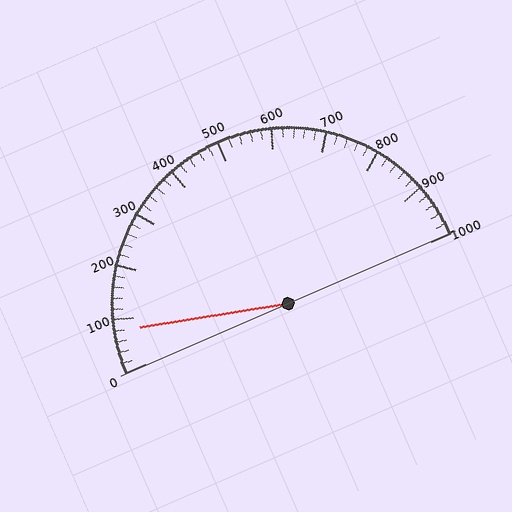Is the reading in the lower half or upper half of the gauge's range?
The reading is in the lower half of the range (0 to 1000).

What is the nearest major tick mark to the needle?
The nearest major tick mark is 100.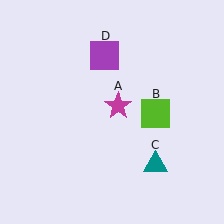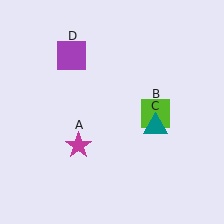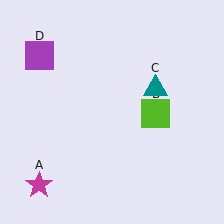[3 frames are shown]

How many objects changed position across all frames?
3 objects changed position: magenta star (object A), teal triangle (object C), purple square (object D).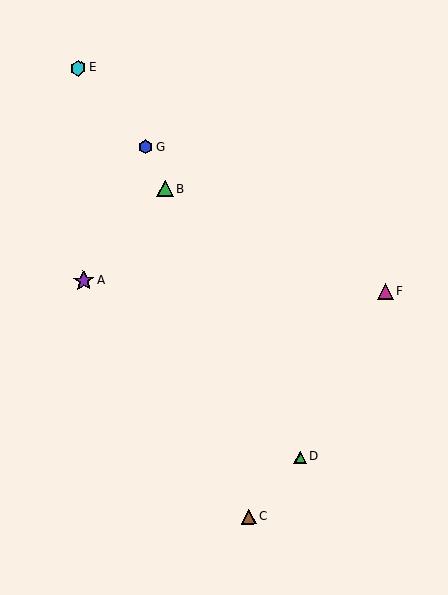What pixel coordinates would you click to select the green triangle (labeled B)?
Click at (165, 189) to select the green triangle B.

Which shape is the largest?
The purple star (labeled A) is the largest.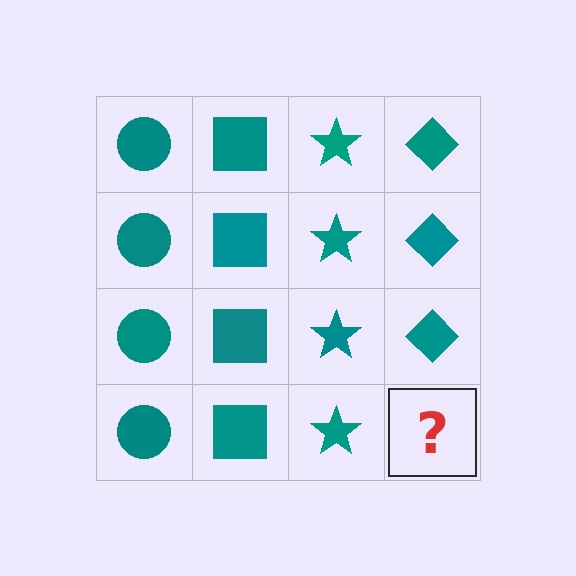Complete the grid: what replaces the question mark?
The question mark should be replaced with a teal diamond.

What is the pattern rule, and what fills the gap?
The rule is that each column has a consistent shape. The gap should be filled with a teal diamond.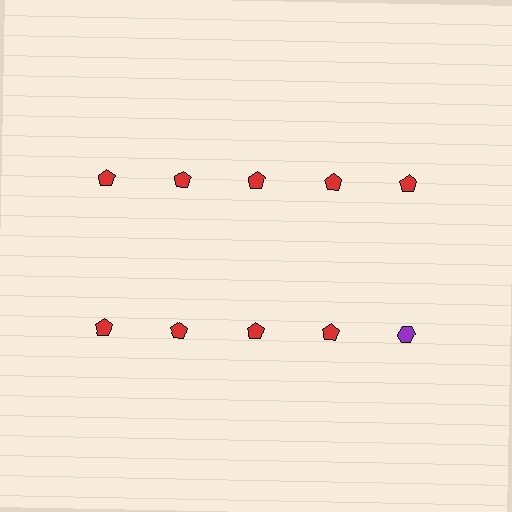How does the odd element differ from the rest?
It differs in both color (purple instead of red) and shape (hexagon instead of pentagon).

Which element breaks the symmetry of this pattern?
The purple hexagon in the second row, rightmost column breaks the symmetry. All other shapes are red pentagons.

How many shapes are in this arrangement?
There are 10 shapes arranged in a grid pattern.